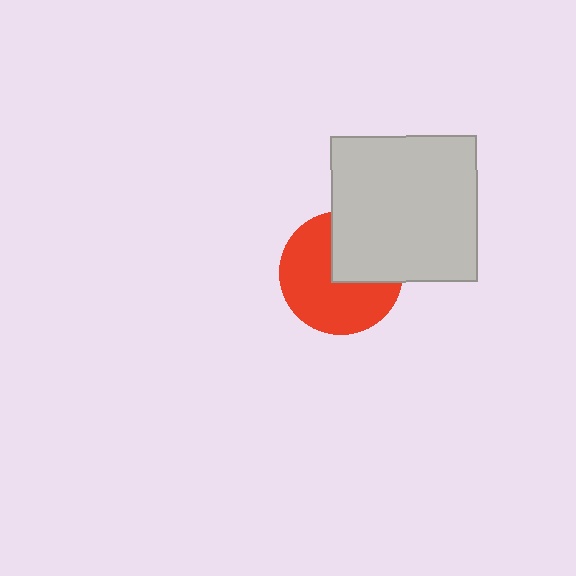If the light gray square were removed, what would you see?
You would see the complete red circle.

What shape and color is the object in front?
The object in front is a light gray square.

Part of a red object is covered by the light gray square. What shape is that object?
It is a circle.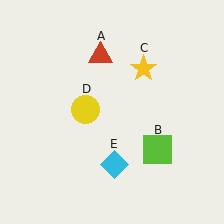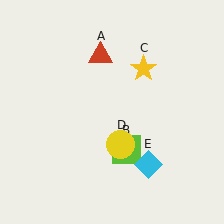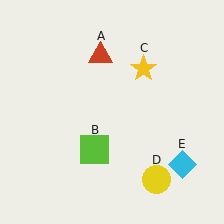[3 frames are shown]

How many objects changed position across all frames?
3 objects changed position: lime square (object B), yellow circle (object D), cyan diamond (object E).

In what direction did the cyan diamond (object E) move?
The cyan diamond (object E) moved right.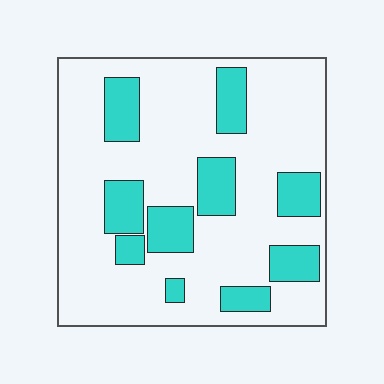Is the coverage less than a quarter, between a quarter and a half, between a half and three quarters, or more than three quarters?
Less than a quarter.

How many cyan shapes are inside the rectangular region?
10.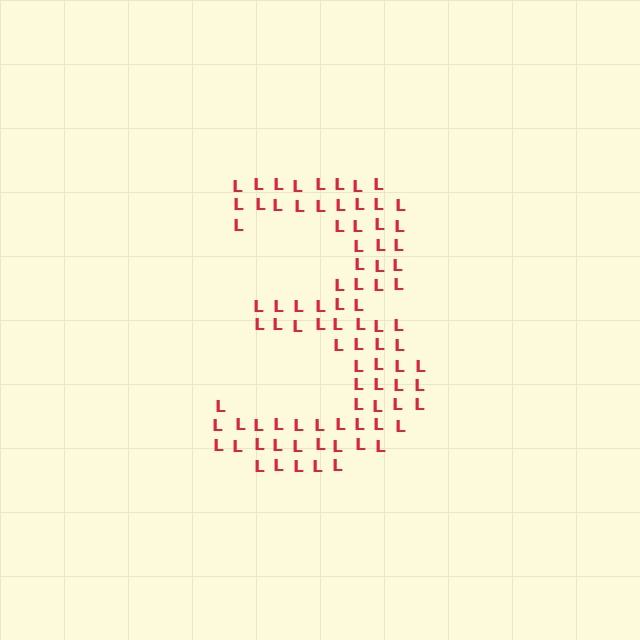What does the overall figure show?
The overall figure shows the digit 3.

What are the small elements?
The small elements are letter L's.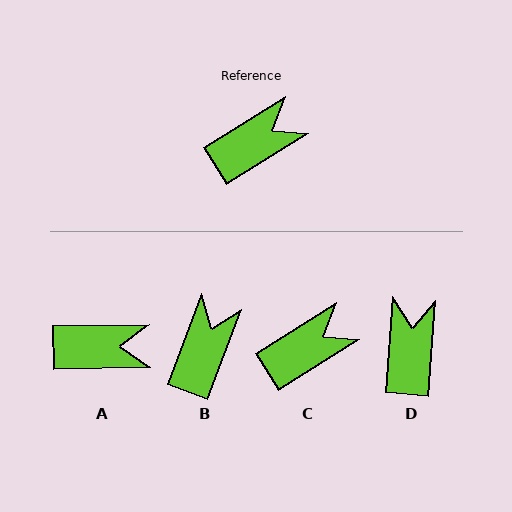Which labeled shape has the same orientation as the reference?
C.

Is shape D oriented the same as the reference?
No, it is off by about 53 degrees.